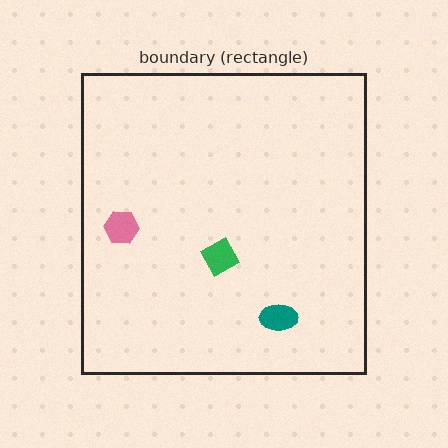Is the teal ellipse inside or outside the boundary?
Inside.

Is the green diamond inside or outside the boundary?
Inside.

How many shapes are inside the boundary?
3 inside, 0 outside.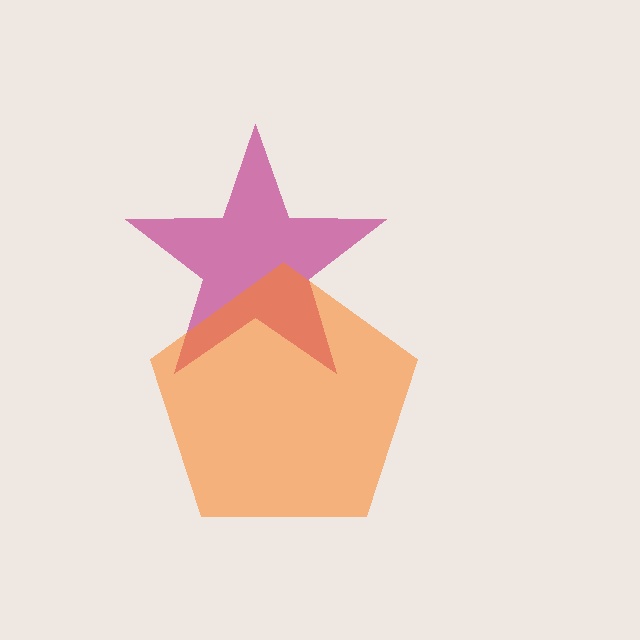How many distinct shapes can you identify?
There are 2 distinct shapes: a magenta star, an orange pentagon.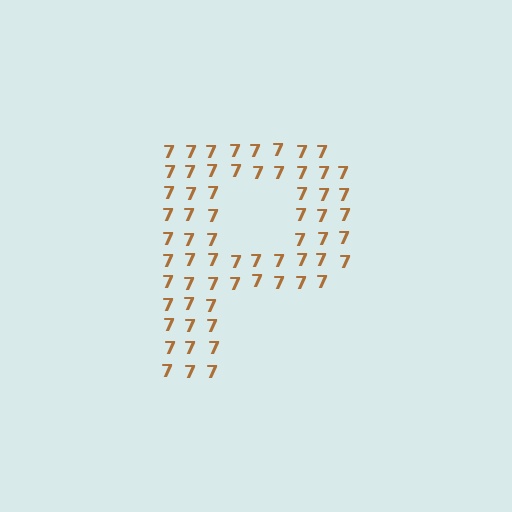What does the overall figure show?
The overall figure shows the letter P.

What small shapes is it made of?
It is made of small digit 7's.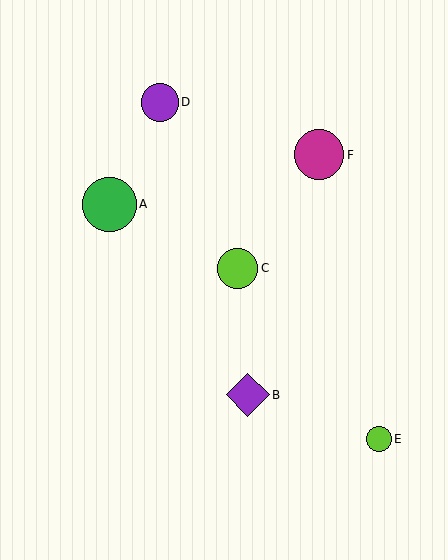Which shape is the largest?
The green circle (labeled A) is the largest.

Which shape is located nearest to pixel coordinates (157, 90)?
The purple circle (labeled D) at (160, 102) is nearest to that location.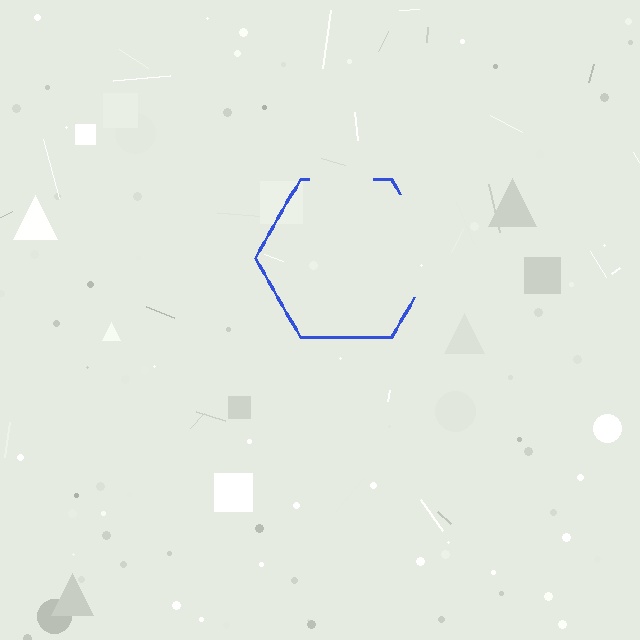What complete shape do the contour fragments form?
The contour fragments form a hexagon.